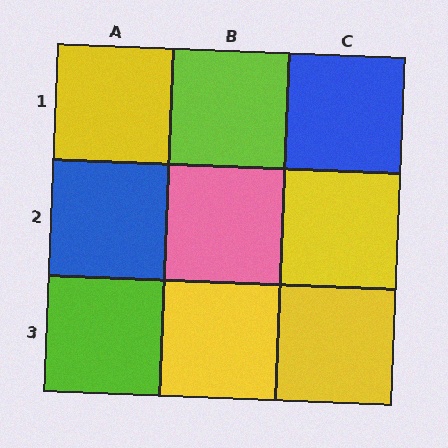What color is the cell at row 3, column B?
Yellow.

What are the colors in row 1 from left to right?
Yellow, lime, blue.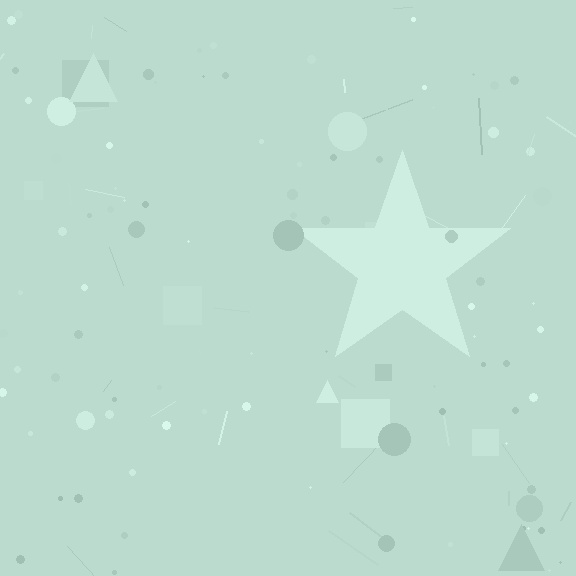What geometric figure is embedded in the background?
A star is embedded in the background.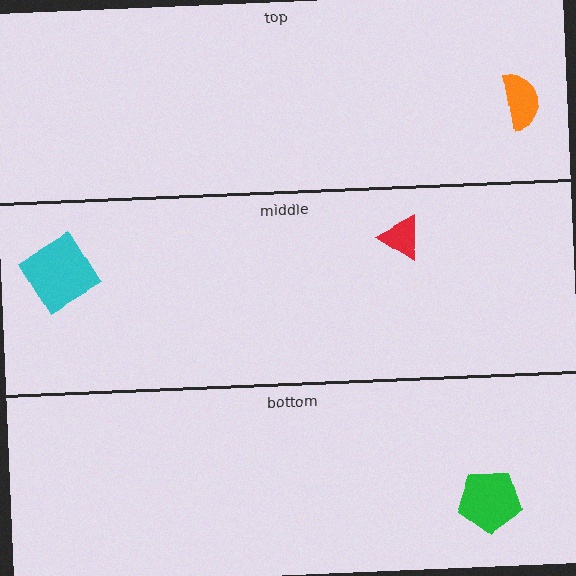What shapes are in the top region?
The orange semicircle.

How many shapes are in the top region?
1.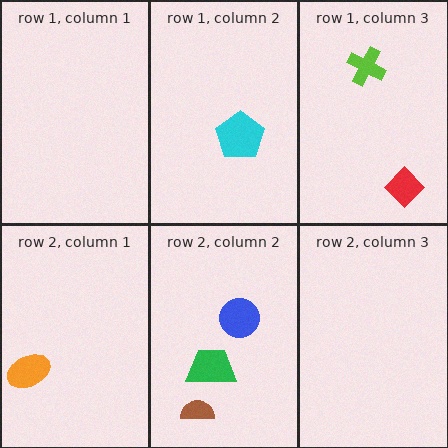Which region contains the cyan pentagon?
The row 1, column 2 region.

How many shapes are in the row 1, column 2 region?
1.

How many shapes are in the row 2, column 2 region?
3.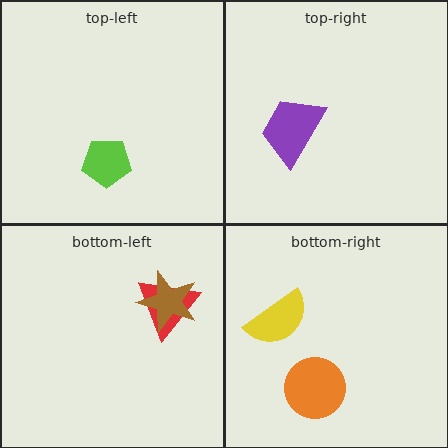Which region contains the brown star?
The bottom-left region.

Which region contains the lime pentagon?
The top-left region.